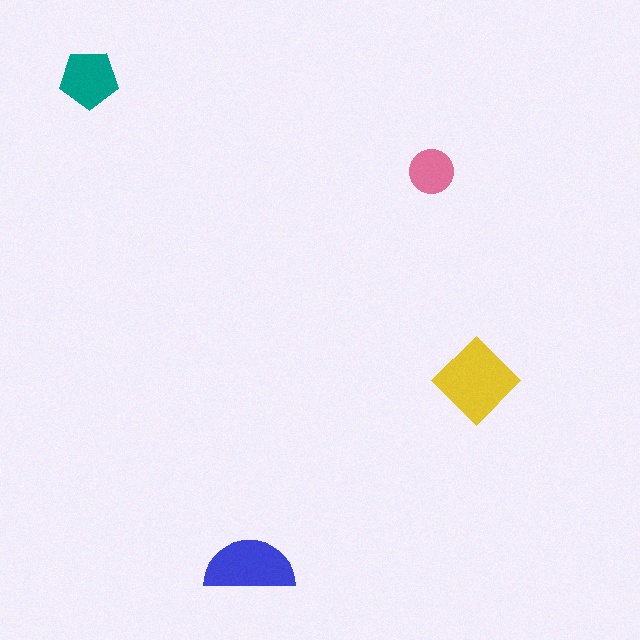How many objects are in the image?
There are 4 objects in the image.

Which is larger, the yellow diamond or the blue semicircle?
The yellow diamond.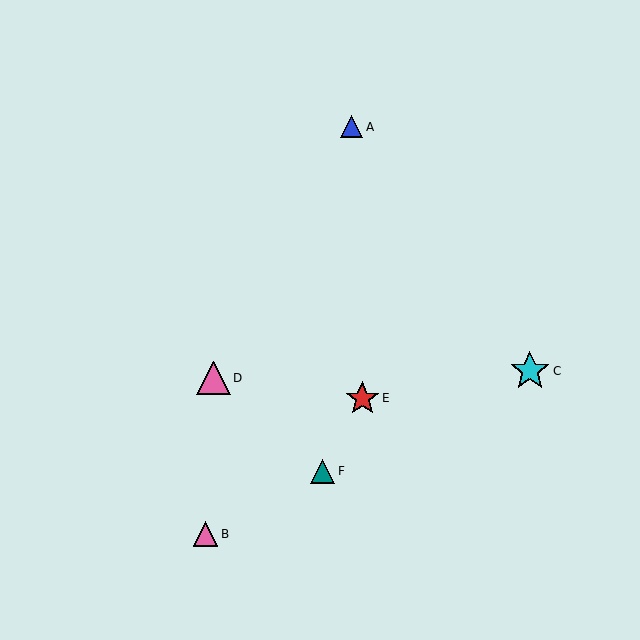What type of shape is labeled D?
Shape D is a pink triangle.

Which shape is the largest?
The cyan star (labeled C) is the largest.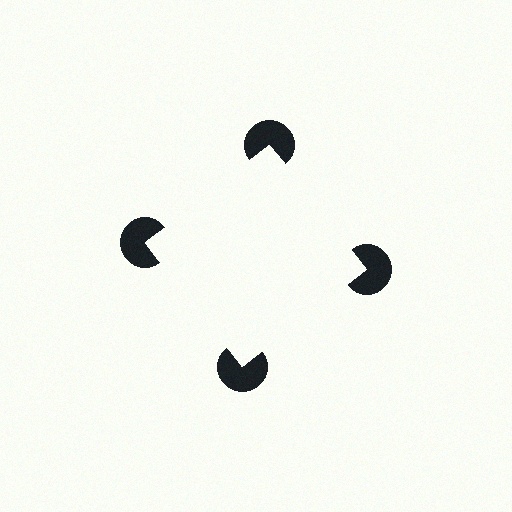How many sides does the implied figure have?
4 sides.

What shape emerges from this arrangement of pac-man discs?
An illusory square — its edges are inferred from the aligned wedge cuts in the pac-man discs, not physically drawn.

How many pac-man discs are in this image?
There are 4 — one at each vertex of the illusory square.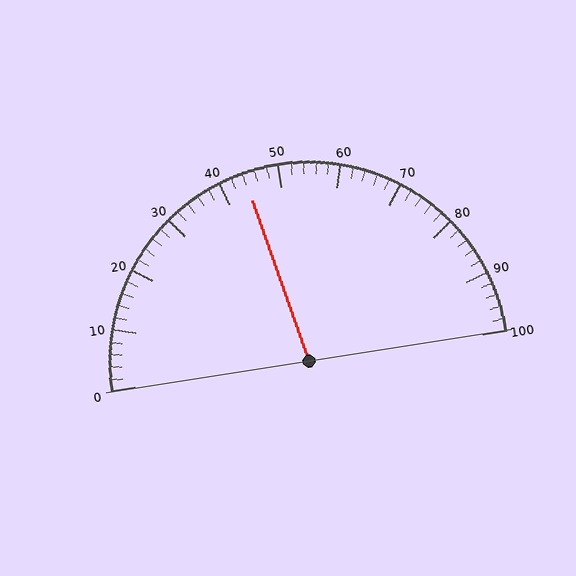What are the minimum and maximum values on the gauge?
The gauge ranges from 0 to 100.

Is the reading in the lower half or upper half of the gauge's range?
The reading is in the lower half of the range (0 to 100).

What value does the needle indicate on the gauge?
The needle indicates approximately 44.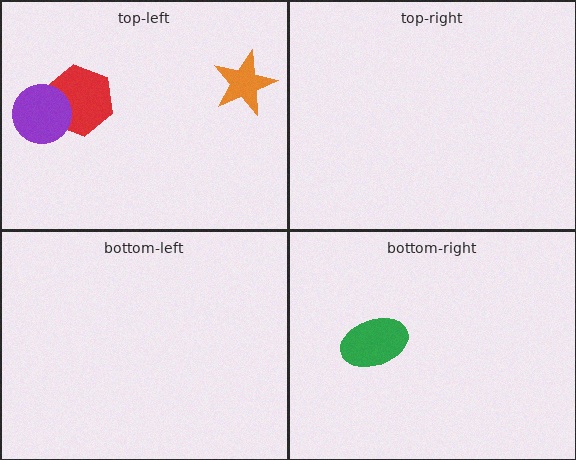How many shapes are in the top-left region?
3.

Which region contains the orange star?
The top-left region.